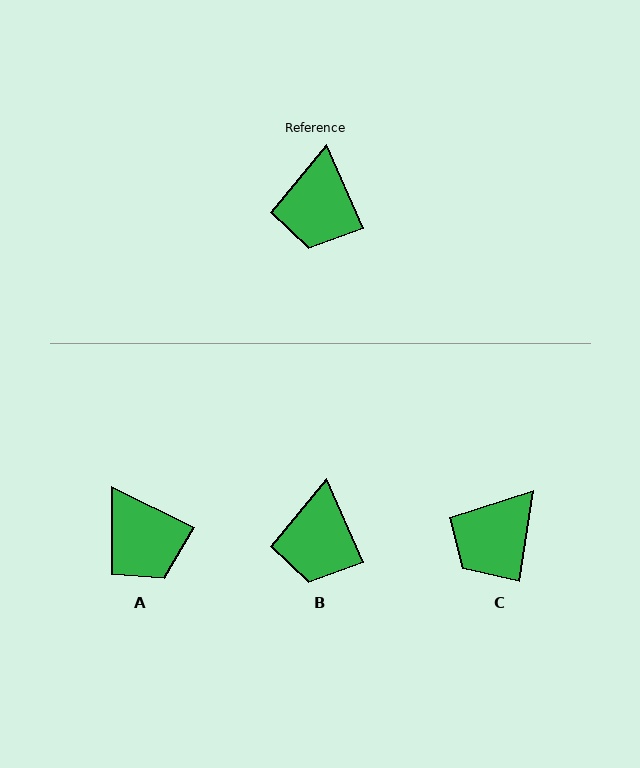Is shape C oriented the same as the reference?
No, it is off by about 32 degrees.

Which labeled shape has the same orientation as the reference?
B.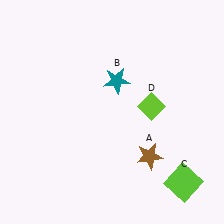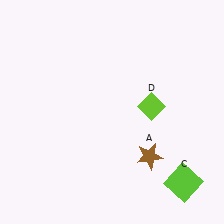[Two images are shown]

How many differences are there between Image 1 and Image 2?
There is 1 difference between the two images.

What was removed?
The teal star (B) was removed in Image 2.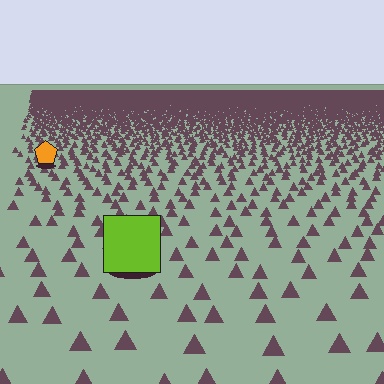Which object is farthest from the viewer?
The orange pentagon is farthest from the viewer. It appears smaller and the ground texture around it is denser.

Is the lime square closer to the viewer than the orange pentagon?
Yes. The lime square is closer — you can tell from the texture gradient: the ground texture is coarser near it.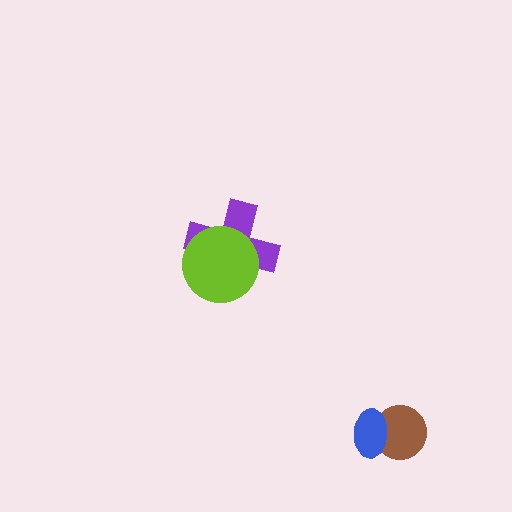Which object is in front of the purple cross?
The lime circle is in front of the purple cross.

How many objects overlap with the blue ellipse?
1 object overlaps with the blue ellipse.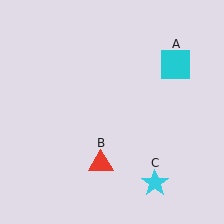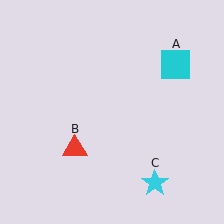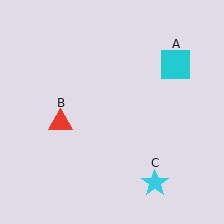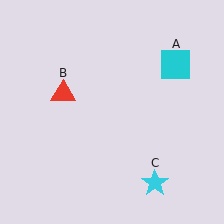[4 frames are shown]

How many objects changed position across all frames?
1 object changed position: red triangle (object B).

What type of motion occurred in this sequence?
The red triangle (object B) rotated clockwise around the center of the scene.